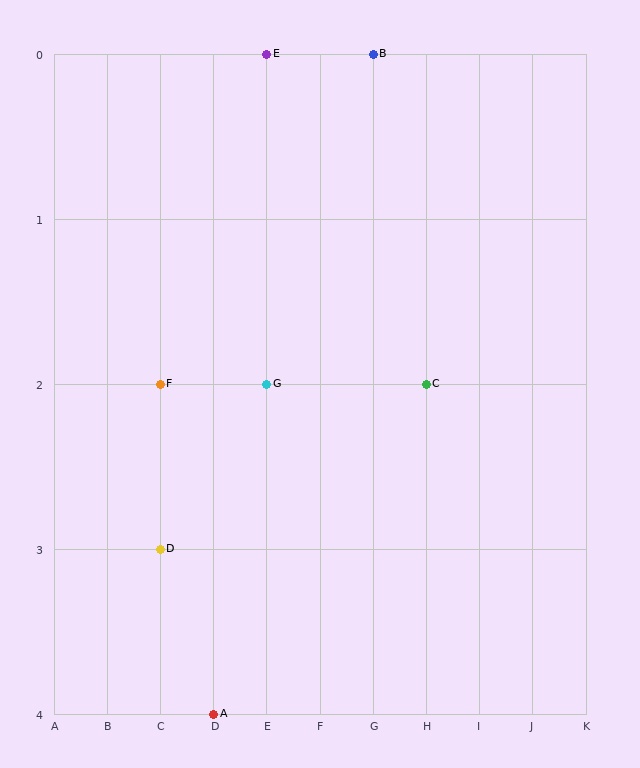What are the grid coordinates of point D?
Point D is at grid coordinates (C, 3).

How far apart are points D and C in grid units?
Points D and C are 5 columns and 1 row apart (about 5.1 grid units diagonally).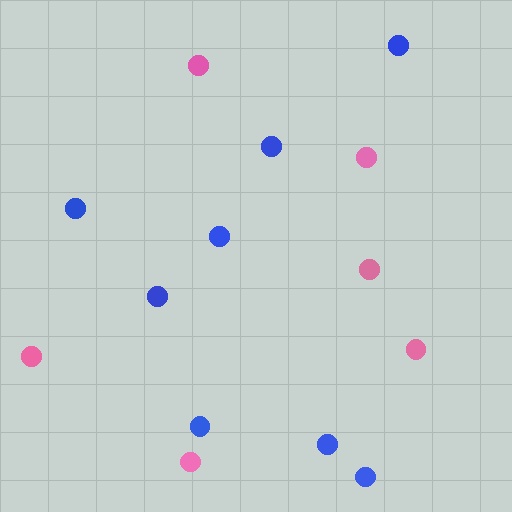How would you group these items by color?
There are 2 groups: one group of pink circles (6) and one group of blue circles (8).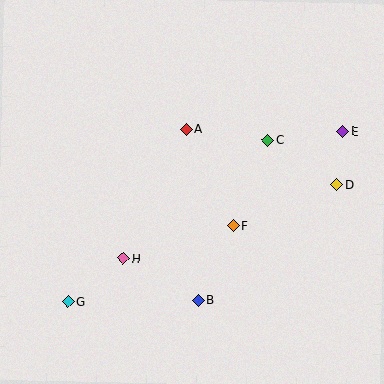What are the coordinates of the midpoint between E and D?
The midpoint between E and D is at (340, 158).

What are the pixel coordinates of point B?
Point B is at (198, 301).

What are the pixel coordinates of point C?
Point C is at (268, 140).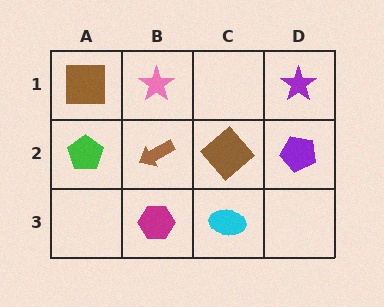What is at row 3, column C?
A cyan ellipse.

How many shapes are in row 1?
3 shapes.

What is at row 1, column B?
A pink star.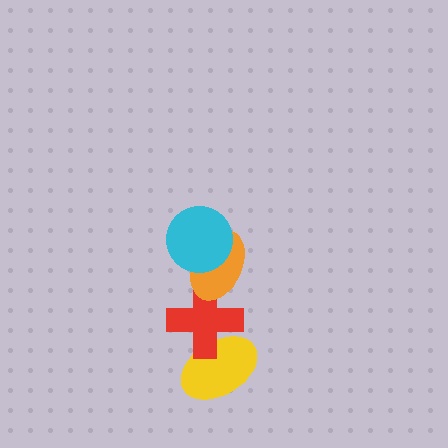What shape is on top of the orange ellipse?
The cyan circle is on top of the orange ellipse.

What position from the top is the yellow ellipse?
The yellow ellipse is 4th from the top.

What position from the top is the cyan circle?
The cyan circle is 1st from the top.